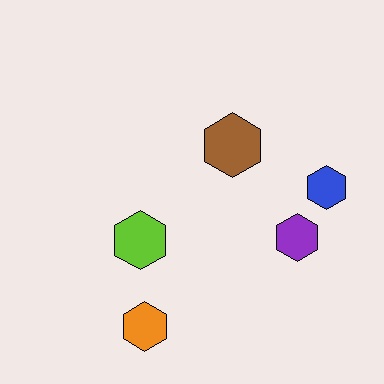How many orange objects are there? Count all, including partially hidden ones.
There is 1 orange object.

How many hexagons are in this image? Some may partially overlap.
There are 5 hexagons.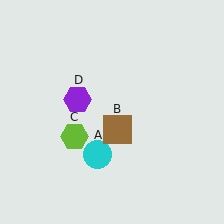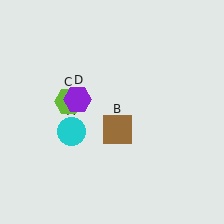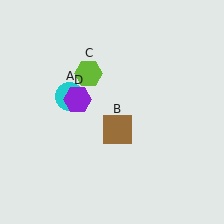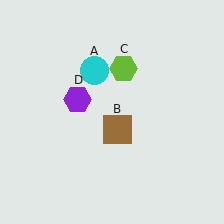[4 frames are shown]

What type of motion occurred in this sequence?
The cyan circle (object A), lime hexagon (object C) rotated clockwise around the center of the scene.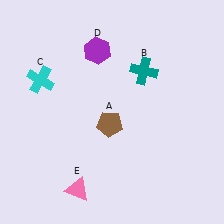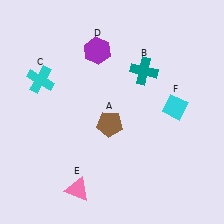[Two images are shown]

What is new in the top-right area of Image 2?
A cyan diamond (F) was added in the top-right area of Image 2.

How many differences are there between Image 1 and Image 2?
There is 1 difference between the two images.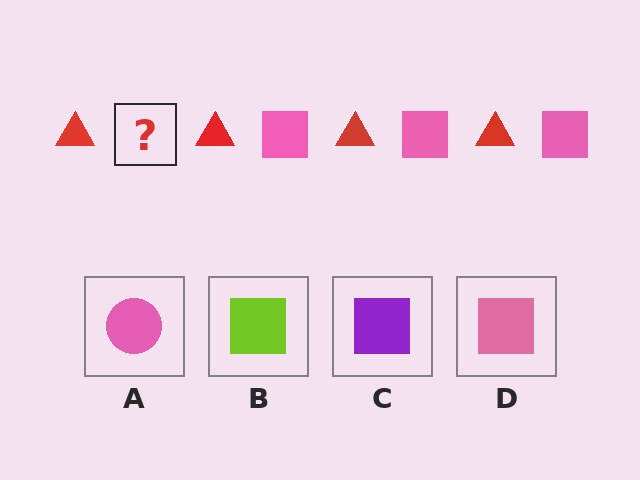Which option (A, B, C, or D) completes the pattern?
D.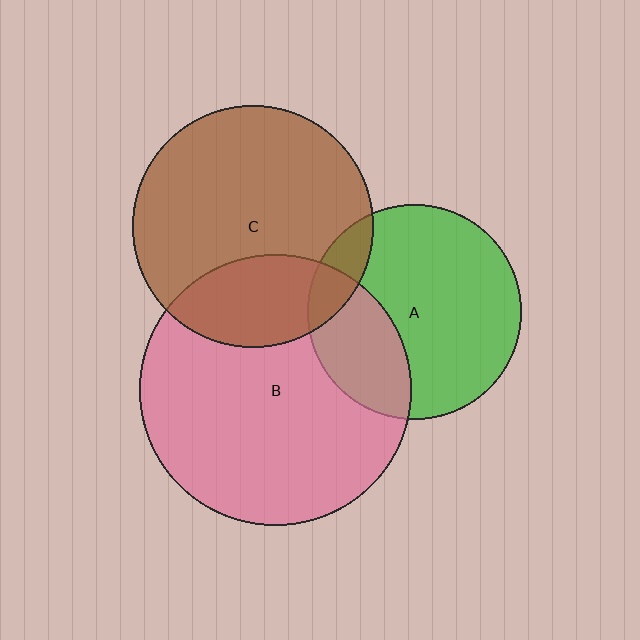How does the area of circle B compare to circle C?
Approximately 1.3 times.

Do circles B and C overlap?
Yes.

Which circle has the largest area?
Circle B (pink).